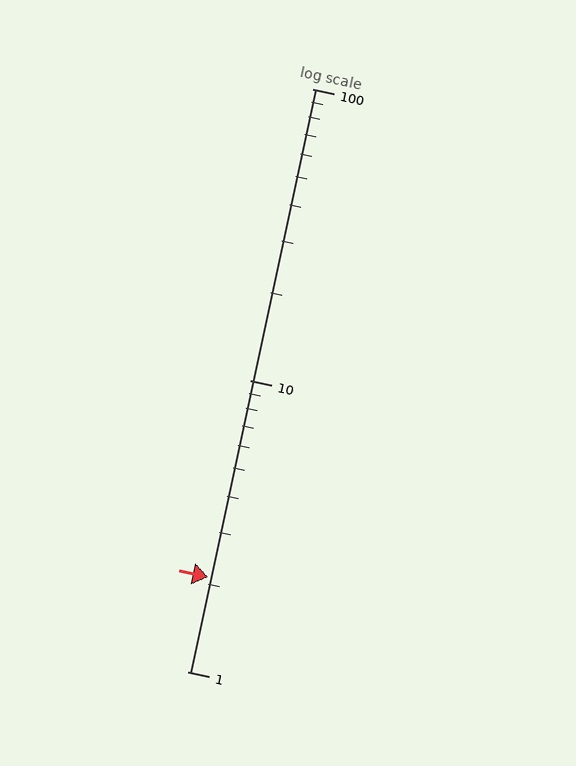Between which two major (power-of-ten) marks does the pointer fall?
The pointer is between 1 and 10.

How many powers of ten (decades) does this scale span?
The scale spans 2 decades, from 1 to 100.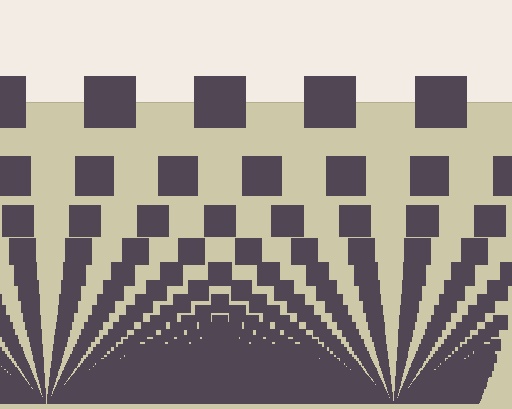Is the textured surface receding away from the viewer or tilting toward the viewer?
The surface appears to tilt toward the viewer. Texture elements get larger and sparser toward the top.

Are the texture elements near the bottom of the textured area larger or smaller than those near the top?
Smaller. The gradient is inverted — elements near the bottom are smaller and denser.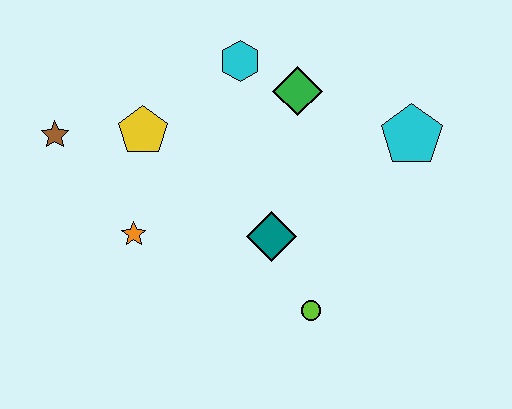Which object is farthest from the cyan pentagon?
The brown star is farthest from the cyan pentagon.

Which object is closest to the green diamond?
The cyan hexagon is closest to the green diamond.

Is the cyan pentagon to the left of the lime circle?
No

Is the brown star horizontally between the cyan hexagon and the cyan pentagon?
No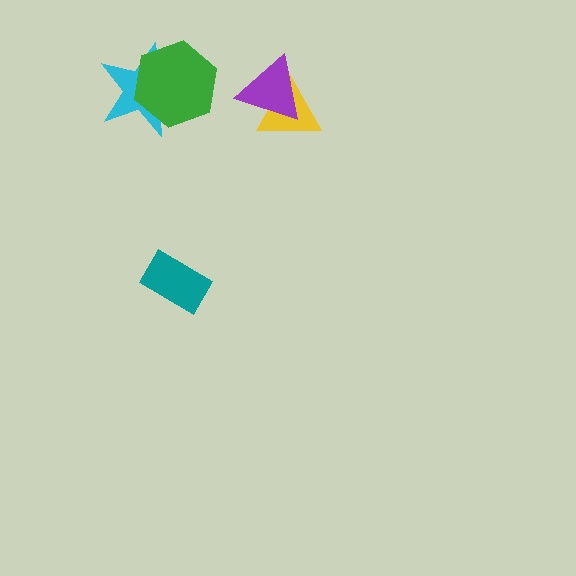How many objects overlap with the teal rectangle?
0 objects overlap with the teal rectangle.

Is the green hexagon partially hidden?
No, no other shape covers it.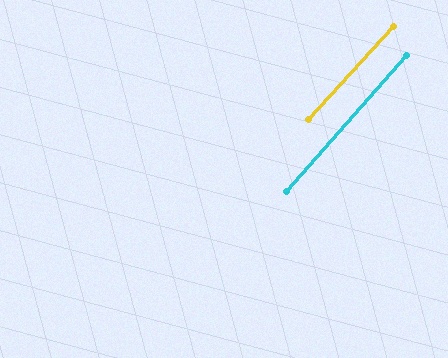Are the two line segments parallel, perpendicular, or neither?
Parallel — their directions differ by only 1.1°.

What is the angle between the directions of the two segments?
Approximately 1 degree.